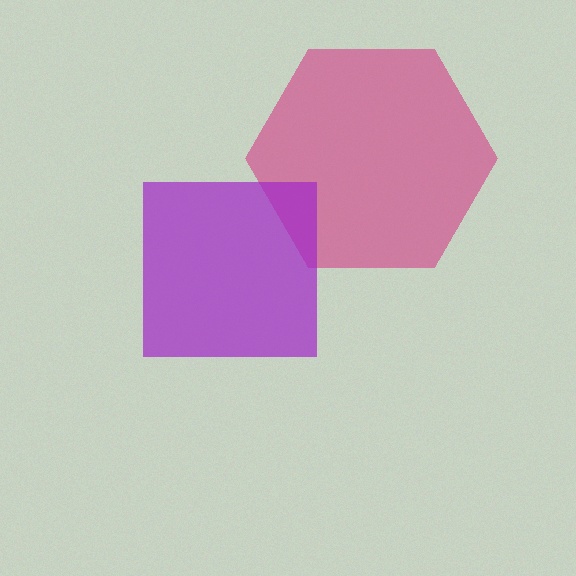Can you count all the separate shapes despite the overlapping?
Yes, there are 2 separate shapes.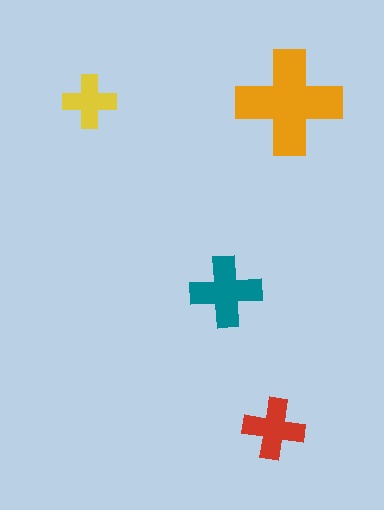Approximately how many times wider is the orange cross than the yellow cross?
About 2 times wider.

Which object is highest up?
The yellow cross is topmost.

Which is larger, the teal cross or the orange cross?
The orange one.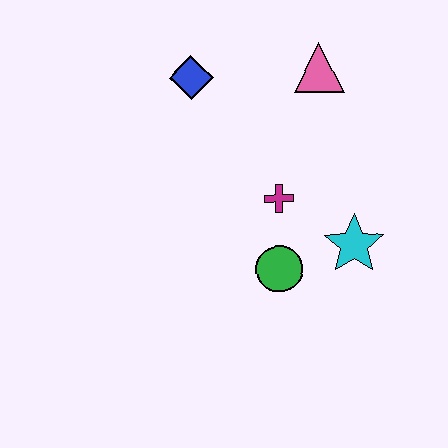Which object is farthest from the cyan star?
The blue diamond is farthest from the cyan star.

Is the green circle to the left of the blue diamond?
No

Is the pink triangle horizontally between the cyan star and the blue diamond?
Yes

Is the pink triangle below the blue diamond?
No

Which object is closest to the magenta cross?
The green circle is closest to the magenta cross.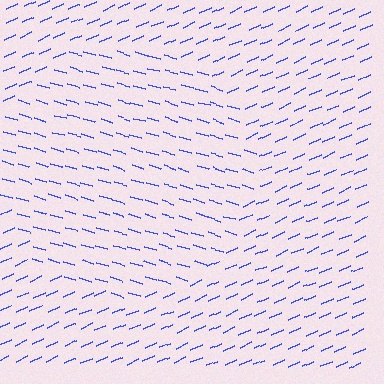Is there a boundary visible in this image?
Yes, there is a texture boundary formed by a change in line orientation.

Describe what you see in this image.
The image is filled with small blue line segments. A circle region in the image has lines oriented differently from the surrounding lines, creating a visible texture boundary.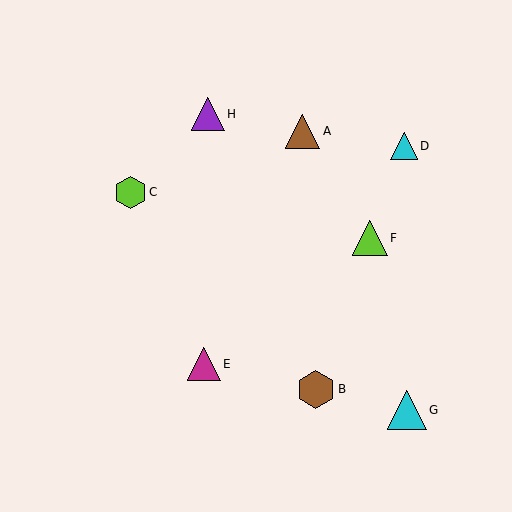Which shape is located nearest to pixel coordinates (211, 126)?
The purple triangle (labeled H) at (208, 114) is nearest to that location.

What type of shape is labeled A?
Shape A is a brown triangle.